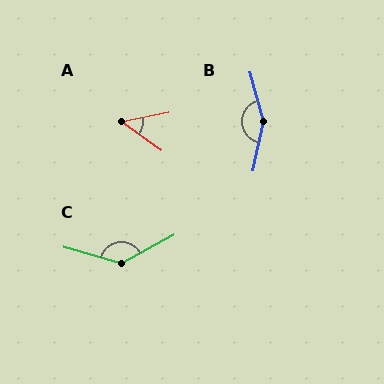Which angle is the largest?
B, at approximately 153 degrees.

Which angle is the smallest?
A, at approximately 48 degrees.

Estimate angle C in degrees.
Approximately 136 degrees.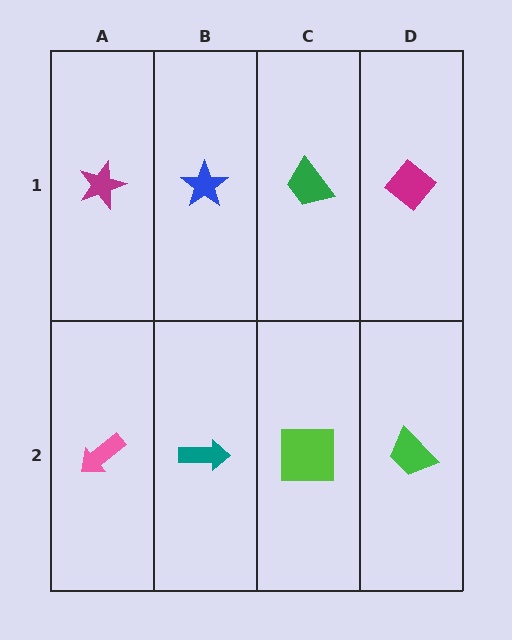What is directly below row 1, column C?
A lime square.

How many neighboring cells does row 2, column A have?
2.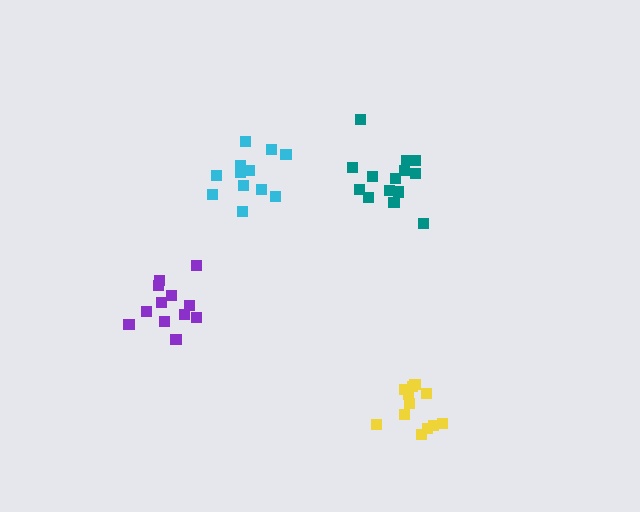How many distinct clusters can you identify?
There are 4 distinct clusters.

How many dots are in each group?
Group 1: 12 dots, Group 2: 14 dots, Group 3: 12 dots, Group 4: 12 dots (50 total).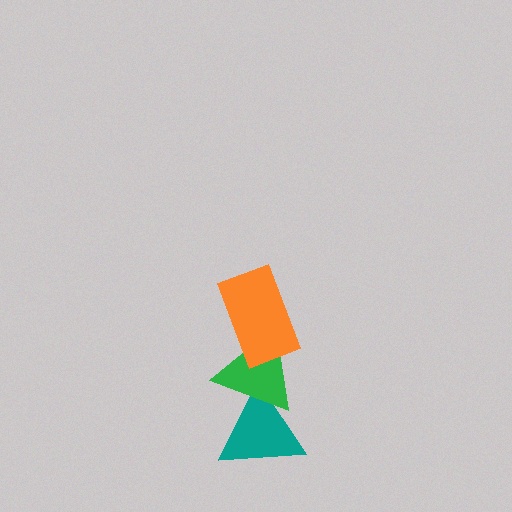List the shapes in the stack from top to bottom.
From top to bottom: the orange rectangle, the green triangle, the teal triangle.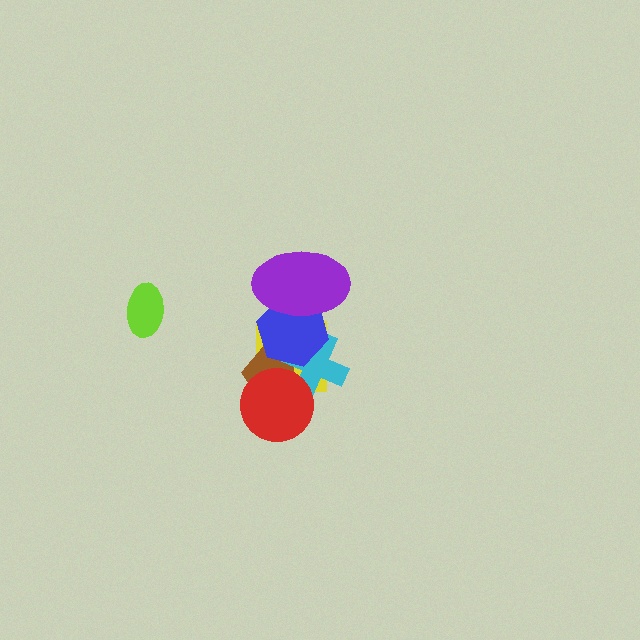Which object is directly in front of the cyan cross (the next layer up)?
The red circle is directly in front of the cyan cross.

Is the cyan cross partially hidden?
Yes, it is partially covered by another shape.